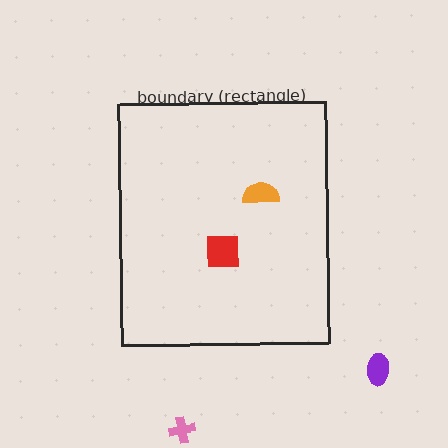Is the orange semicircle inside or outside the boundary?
Inside.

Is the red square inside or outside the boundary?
Inside.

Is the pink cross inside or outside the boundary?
Outside.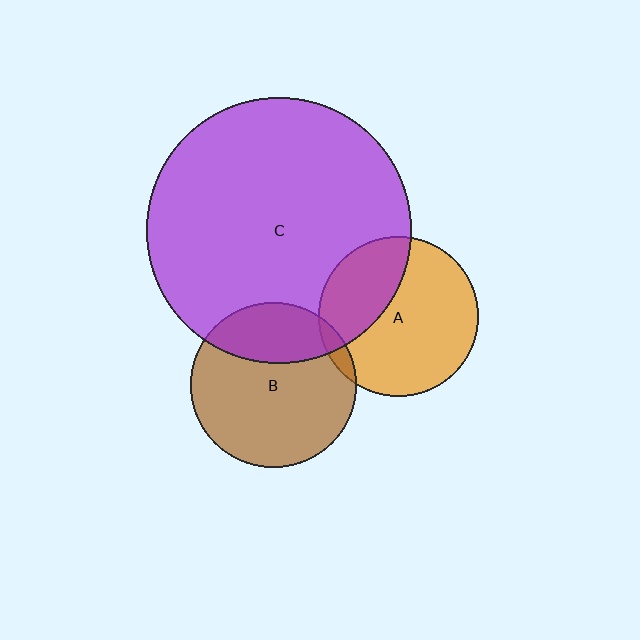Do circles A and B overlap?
Yes.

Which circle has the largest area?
Circle C (purple).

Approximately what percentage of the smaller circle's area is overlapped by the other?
Approximately 5%.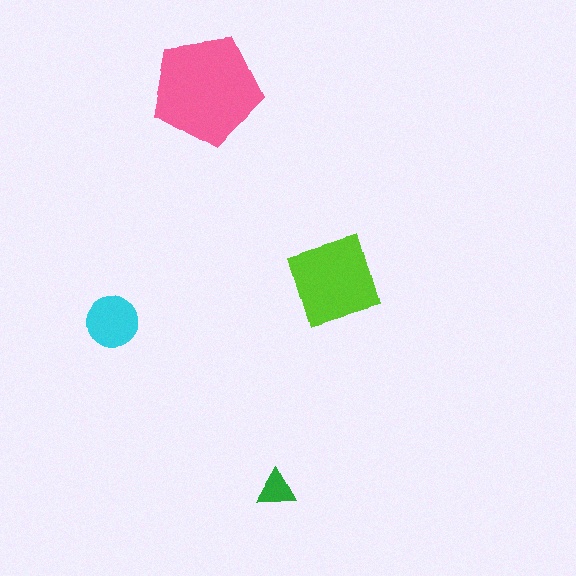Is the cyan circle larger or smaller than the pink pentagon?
Smaller.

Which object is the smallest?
The green triangle.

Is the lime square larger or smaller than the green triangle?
Larger.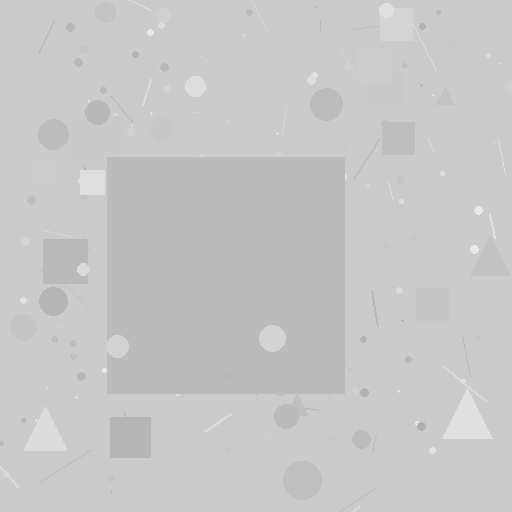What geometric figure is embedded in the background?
A square is embedded in the background.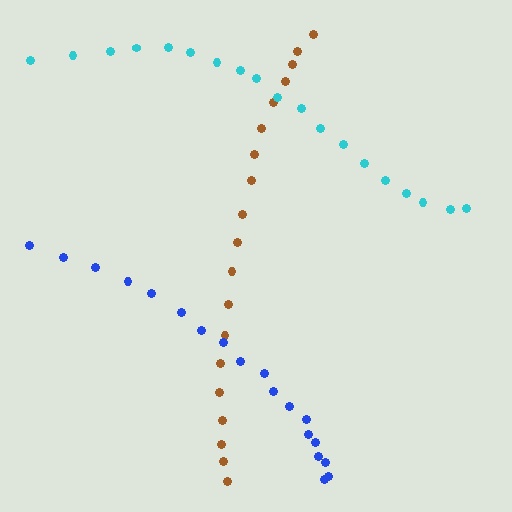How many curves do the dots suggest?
There are 3 distinct paths.